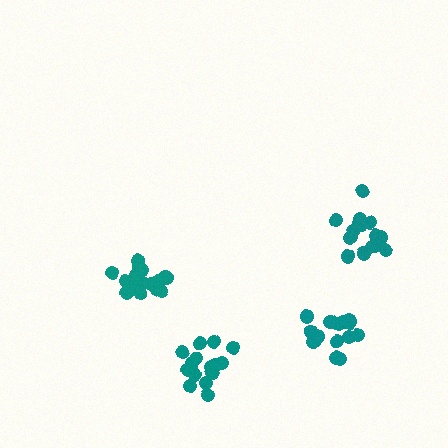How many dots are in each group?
Group 1: 15 dots, Group 2: 19 dots, Group 3: 16 dots, Group 4: 15 dots (65 total).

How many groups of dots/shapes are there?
There are 4 groups.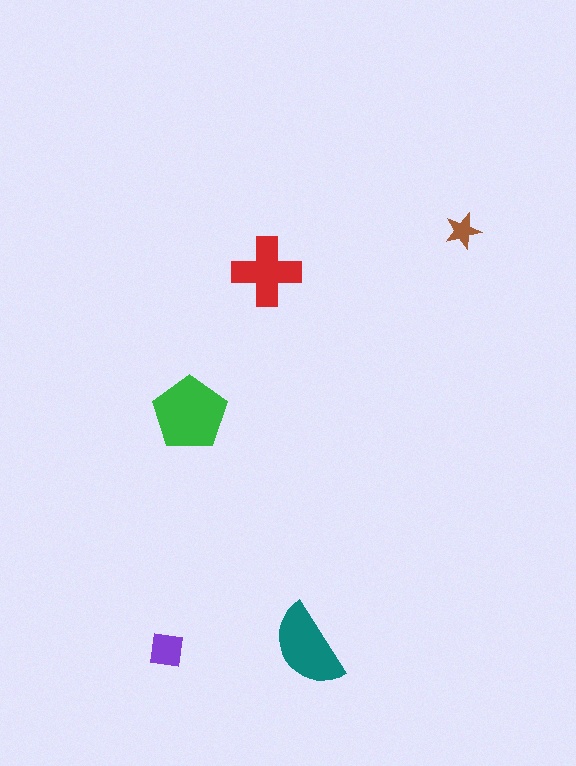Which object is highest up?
The brown star is topmost.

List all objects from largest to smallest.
The green pentagon, the teal semicircle, the red cross, the purple square, the brown star.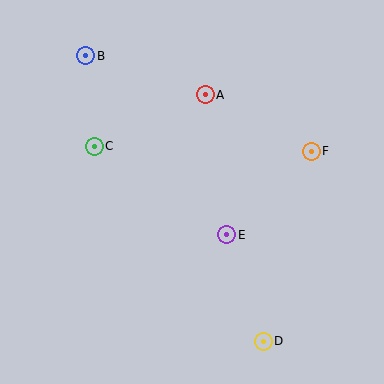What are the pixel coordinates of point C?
Point C is at (94, 146).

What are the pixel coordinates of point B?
Point B is at (86, 56).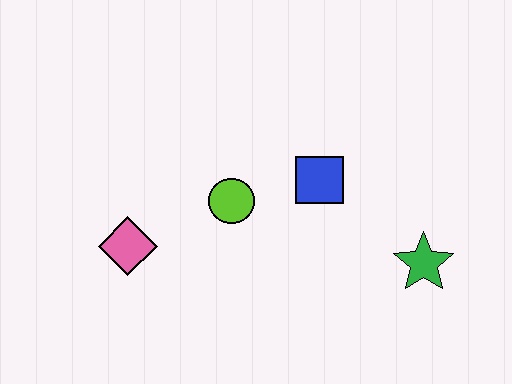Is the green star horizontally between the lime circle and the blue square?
No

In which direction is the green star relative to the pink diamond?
The green star is to the right of the pink diamond.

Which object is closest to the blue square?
The lime circle is closest to the blue square.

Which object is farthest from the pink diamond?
The green star is farthest from the pink diamond.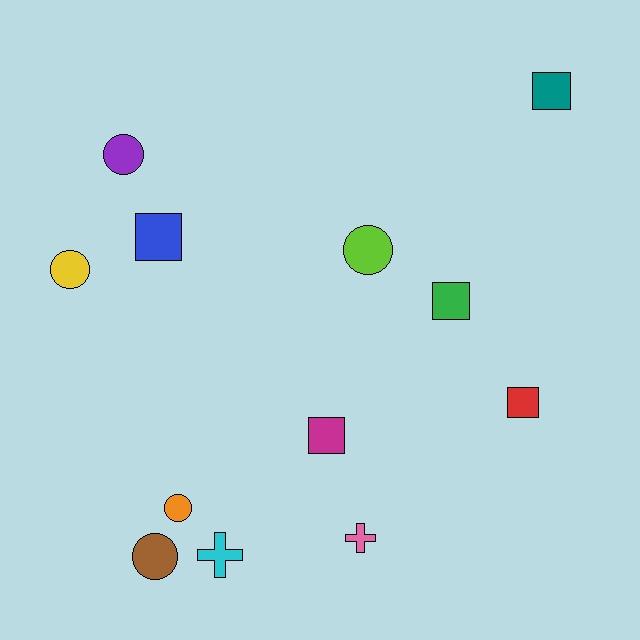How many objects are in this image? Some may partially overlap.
There are 12 objects.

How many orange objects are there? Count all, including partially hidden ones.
There is 1 orange object.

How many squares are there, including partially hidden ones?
There are 5 squares.